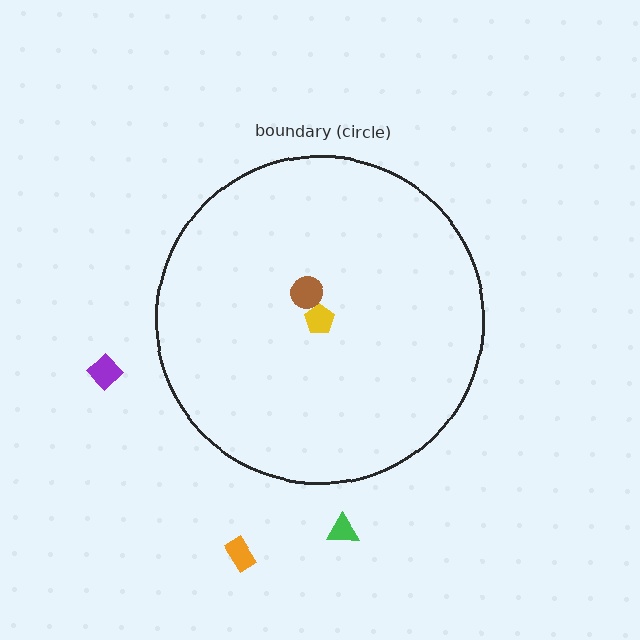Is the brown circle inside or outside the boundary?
Inside.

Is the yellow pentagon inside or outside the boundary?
Inside.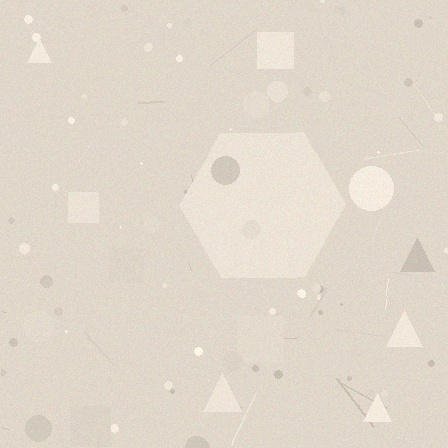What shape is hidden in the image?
A hexagon is hidden in the image.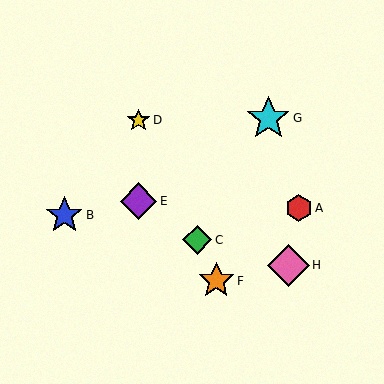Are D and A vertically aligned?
No, D is at x≈138 and A is at x≈299.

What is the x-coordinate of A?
Object A is at x≈299.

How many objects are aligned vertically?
2 objects (D, E) are aligned vertically.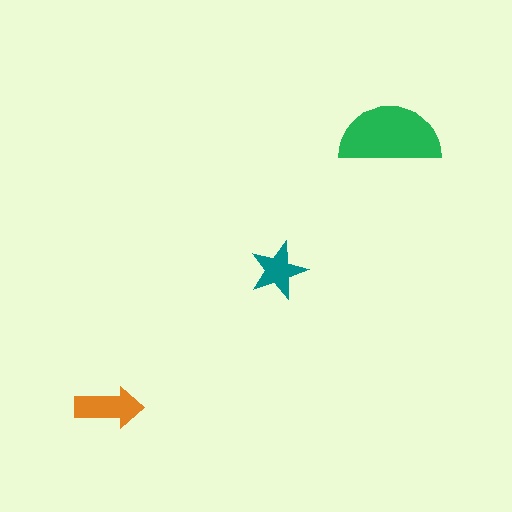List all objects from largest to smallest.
The green semicircle, the orange arrow, the teal star.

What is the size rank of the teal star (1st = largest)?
3rd.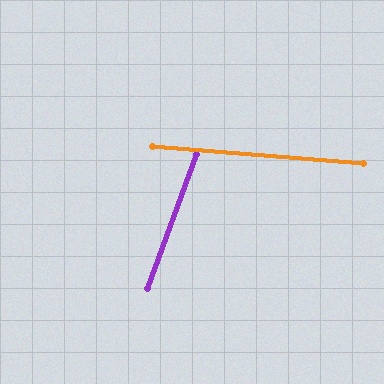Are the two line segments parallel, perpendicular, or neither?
Neither parallel nor perpendicular — they differ by about 74°.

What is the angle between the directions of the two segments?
Approximately 74 degrees.